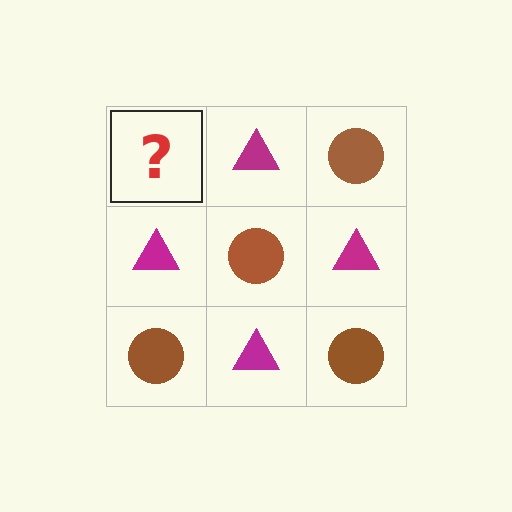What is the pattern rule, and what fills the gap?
The rule is that it alternates brown circle and magenta triangle in a checkerboard pattern. The gap should be filled with a brown circle.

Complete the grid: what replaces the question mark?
The question mark should be replaced with a brown circle.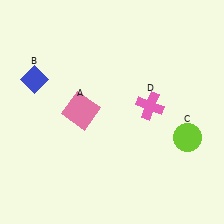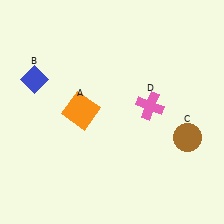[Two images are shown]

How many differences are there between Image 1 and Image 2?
There are 2 differences between the two images.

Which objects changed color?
A changed from pink to orange. C changed from lime to brown.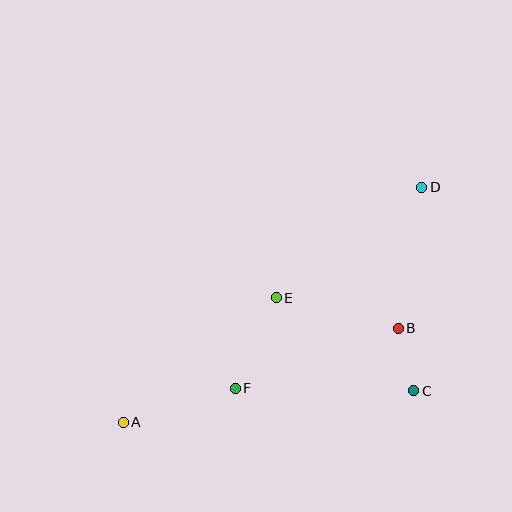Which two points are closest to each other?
Points B and C are closest to each other.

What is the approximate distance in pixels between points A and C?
The distance between A and C is approximately 292 pixels.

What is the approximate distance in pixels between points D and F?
The distance between D and F is approximately 274 pixels.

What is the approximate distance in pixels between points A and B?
The distance between A and B is approximately 290 pixels.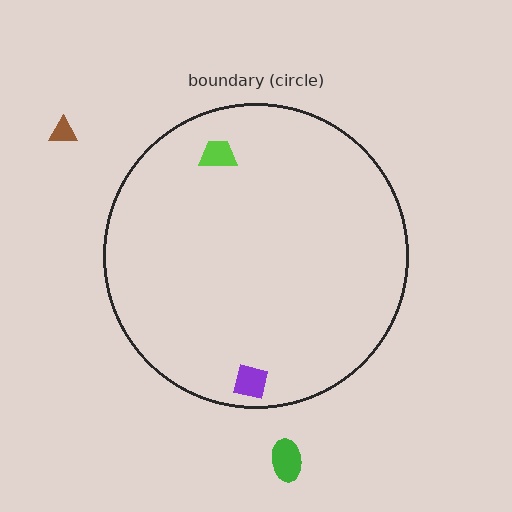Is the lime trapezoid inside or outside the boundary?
Inside.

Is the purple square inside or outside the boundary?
Inside.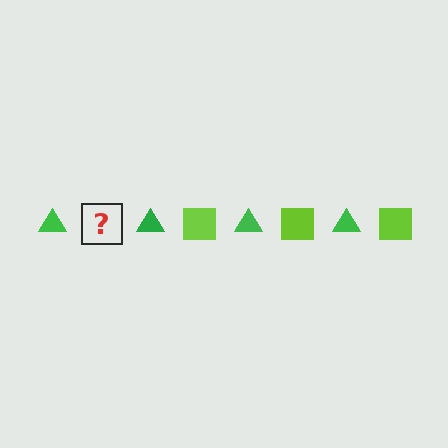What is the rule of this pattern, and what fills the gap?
The rule is that the pattern alternates between green triangle and lime square. The gap should be filled with a lime square.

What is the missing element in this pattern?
The missing element is a lime square.